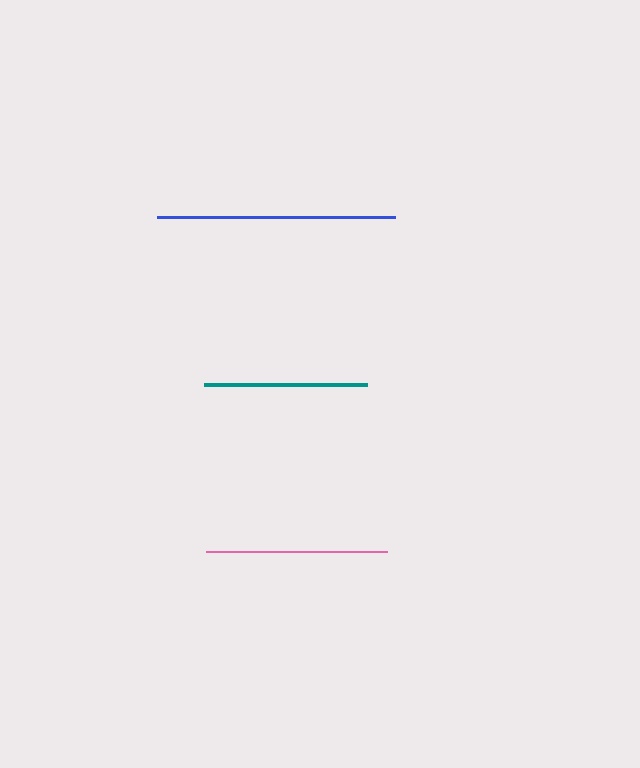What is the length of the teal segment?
The teal segment is approximately 163 pixels long.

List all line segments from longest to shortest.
From longest to shortest: blue, pink, teal.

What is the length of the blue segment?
The blue segment is approximately 238 pixels long.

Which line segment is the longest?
The blue line is the longest at approximately 238 pixels.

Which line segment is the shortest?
The teal line is the shortest at approximately 163 pixels.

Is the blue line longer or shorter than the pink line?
The blue line is longer than the pink line.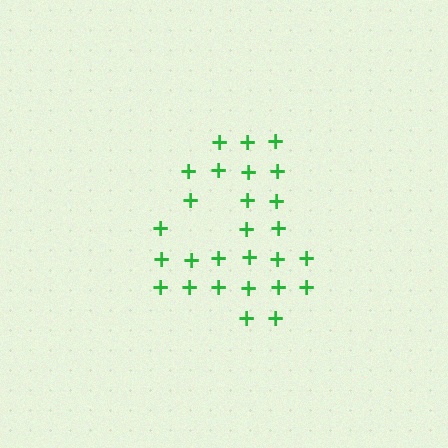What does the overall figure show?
The overall figure shows the digit 4.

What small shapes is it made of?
It is made of small plus signs.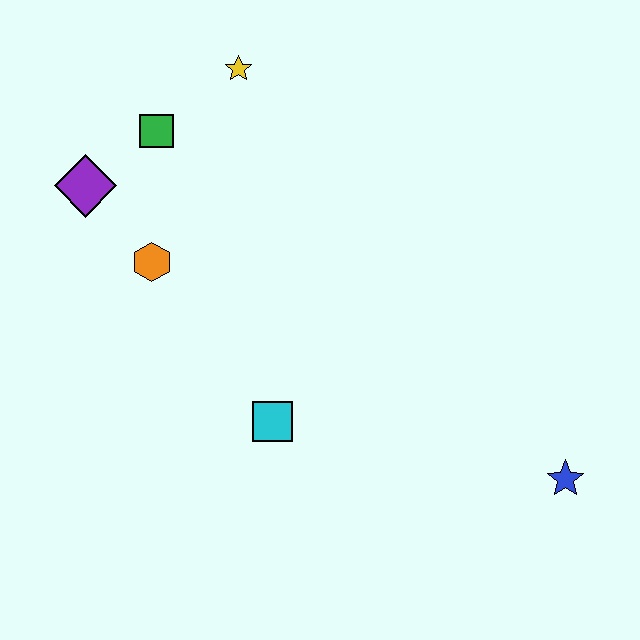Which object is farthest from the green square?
The blue star is farthest from the green square.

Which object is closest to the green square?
The purple diamond is closest to the green square.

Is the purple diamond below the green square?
Yes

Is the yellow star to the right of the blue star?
No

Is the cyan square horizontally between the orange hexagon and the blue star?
Yes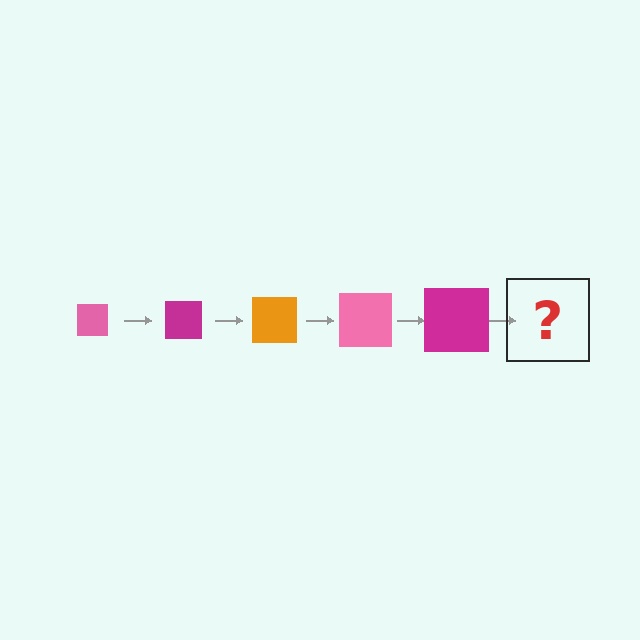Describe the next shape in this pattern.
It should be an orange square, larger than the previous one.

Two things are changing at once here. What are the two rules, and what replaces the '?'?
The two rules are that the square grows larger each step and the color cycles through pink, magenta, and orange. The '?' should be an orange square, larger than the previous one.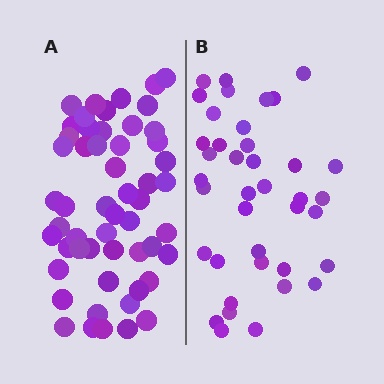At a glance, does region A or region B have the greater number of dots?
Region A (the left region) has more dots.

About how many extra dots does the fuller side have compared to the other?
Region A has approximately 15 more dots than region B.